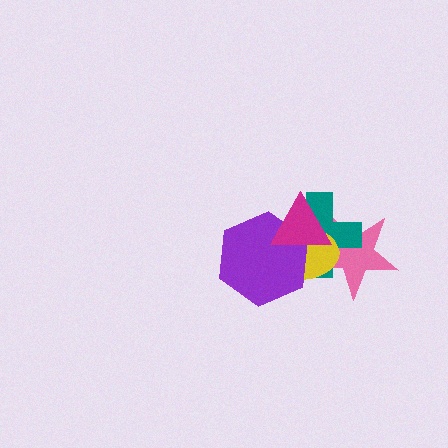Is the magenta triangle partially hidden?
No, no other shape covers it.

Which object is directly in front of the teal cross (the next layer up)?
The yellow ellipse is directly in front of the teal cross.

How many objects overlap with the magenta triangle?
4 objects overlap with the magenta triangle.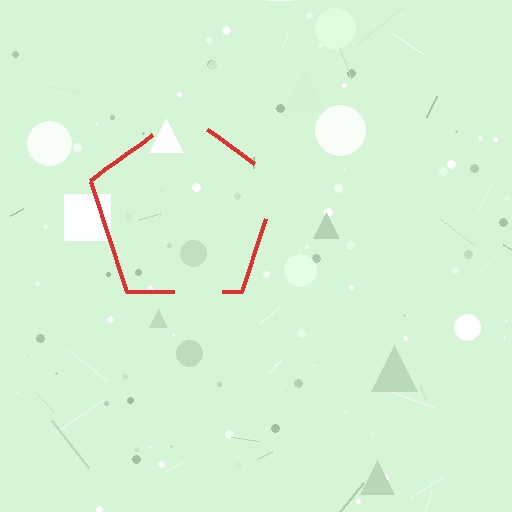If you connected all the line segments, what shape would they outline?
They would outline a pentagon.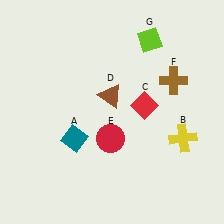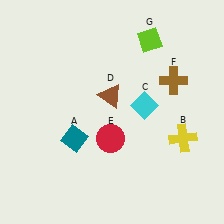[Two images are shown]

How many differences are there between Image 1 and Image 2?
There is 1 difference between the two images.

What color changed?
The diamond (C) changed from red in Image 1 to cyan in Image 2.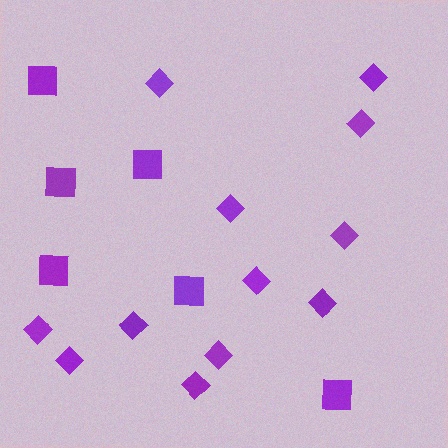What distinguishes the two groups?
There are 2 groups: one group of diamonds (12) and one group of squares (6).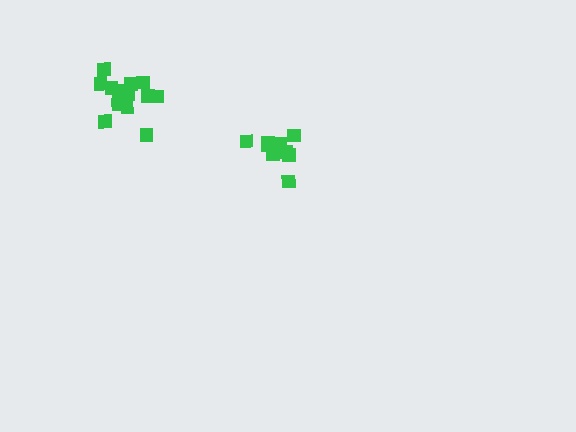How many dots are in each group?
Group 1: 10 dots, Group 2: 14 dots (24 total).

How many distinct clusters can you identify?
There are 2 distinct clusters.